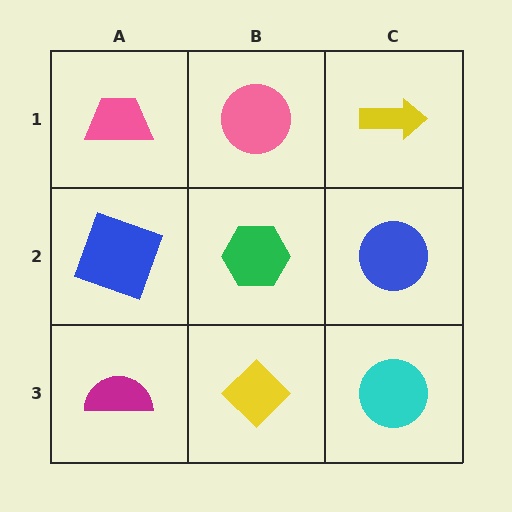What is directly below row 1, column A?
A blue square.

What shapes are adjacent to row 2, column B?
A pink circle (row 1, column B), a yellow diamond (row 3, column B), a blue square (row 2, column A), a blue circle (row 2, column C).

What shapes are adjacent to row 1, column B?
A green hexagon (row 2, column B), a pink trapezoid (row 1, column A), a yellow arrow (row 1, column C).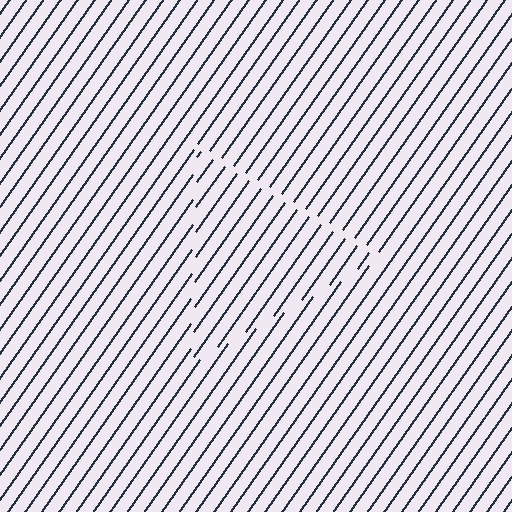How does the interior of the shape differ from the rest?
The interior of the shape contains the same grating, shifted by half a period — the contour is defined by the phase discontinuity where line-ends from the inner and outer gratings abut.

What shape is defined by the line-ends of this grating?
An illusory triangle. The interior of the shape contains the same grating, shifted by half a period — the contour is defined by the phase discontinuity where line-ends from the inner and outer gratings abut.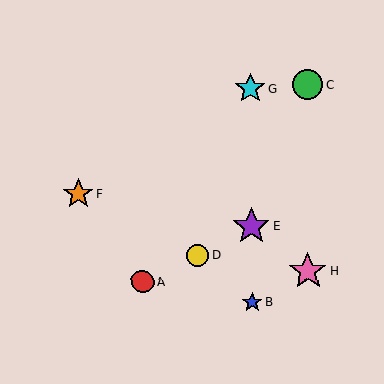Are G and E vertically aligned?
Yes, both are at x≈251.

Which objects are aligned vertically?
Objects B, E, G are aligned vertically.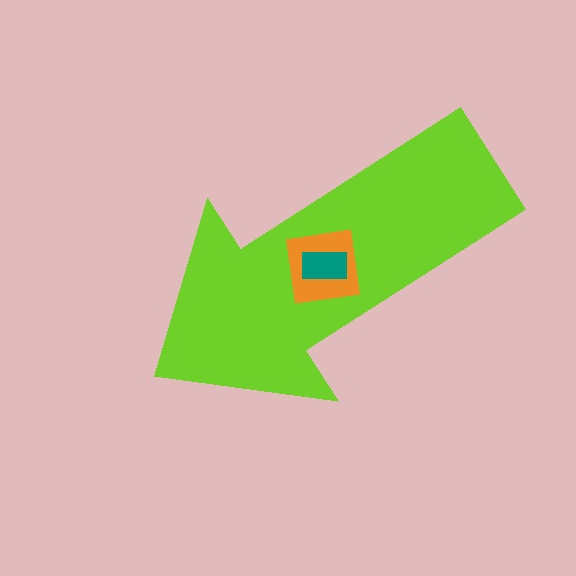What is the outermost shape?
The lime arrow.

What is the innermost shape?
The teal rectangle.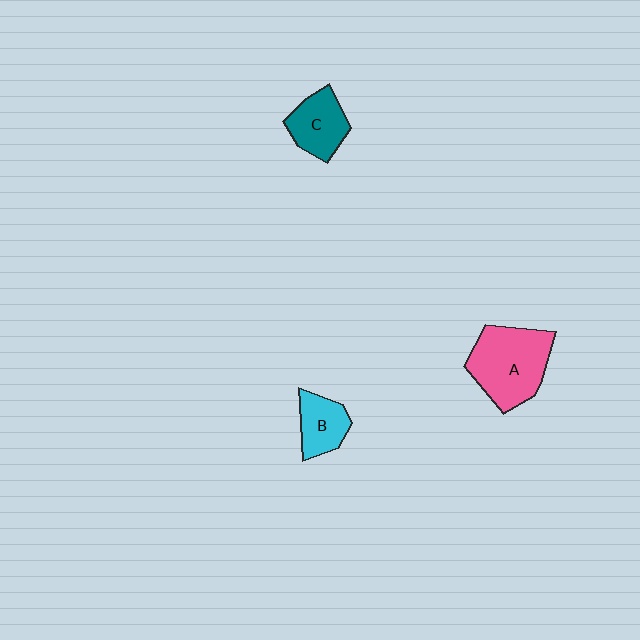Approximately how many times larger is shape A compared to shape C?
Approximately 1.7 times.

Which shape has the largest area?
Shape A (pink).